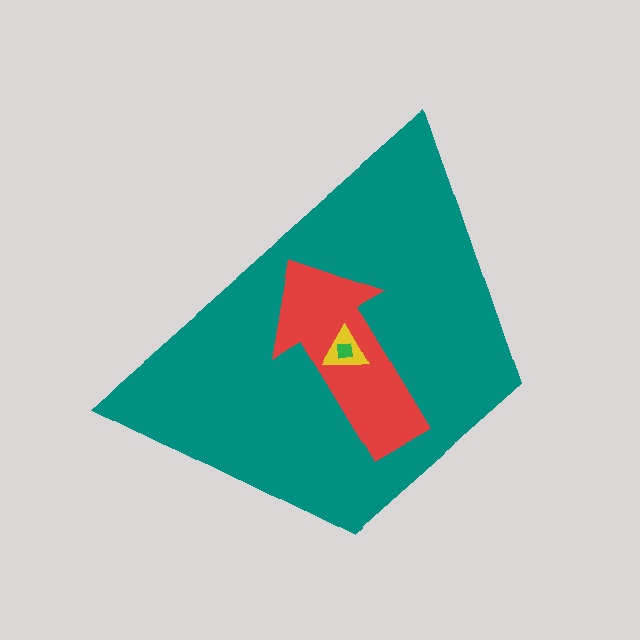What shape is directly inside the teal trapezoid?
The red arrow.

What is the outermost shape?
The teal trapezoid.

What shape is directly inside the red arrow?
The yellow triangle.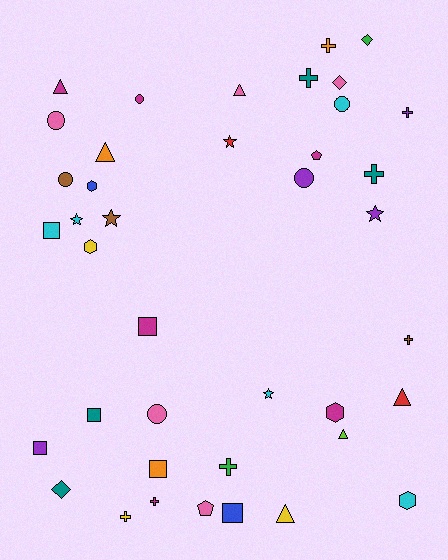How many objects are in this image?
There are 40 objects.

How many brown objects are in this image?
There are 3 brown objects.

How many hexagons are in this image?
There are 4 hexagons.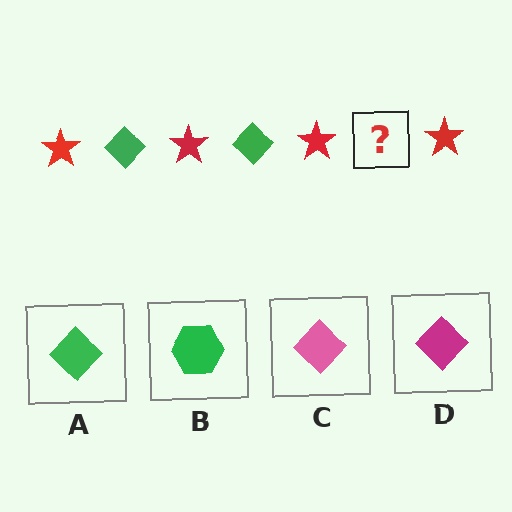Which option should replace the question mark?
Option A.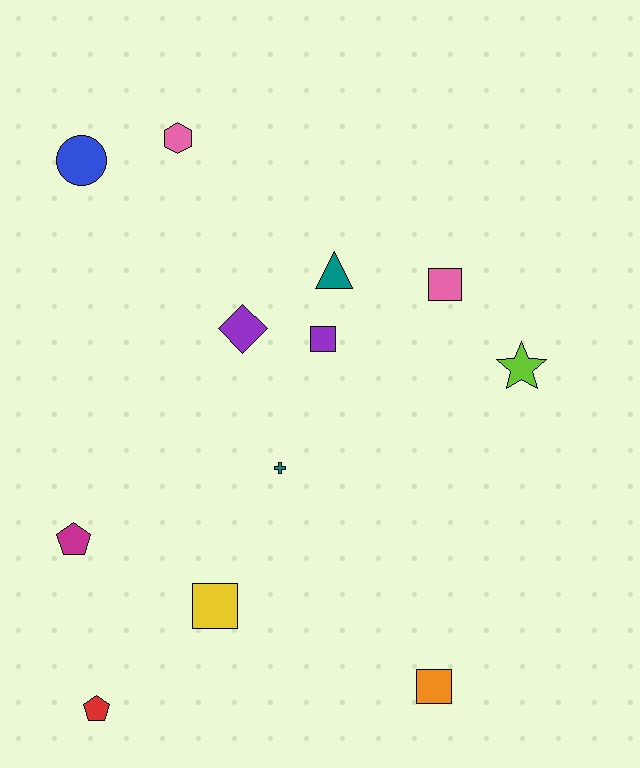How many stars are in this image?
There is 1 star.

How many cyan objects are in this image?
There are no cyan objects.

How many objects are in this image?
There are 12 objects.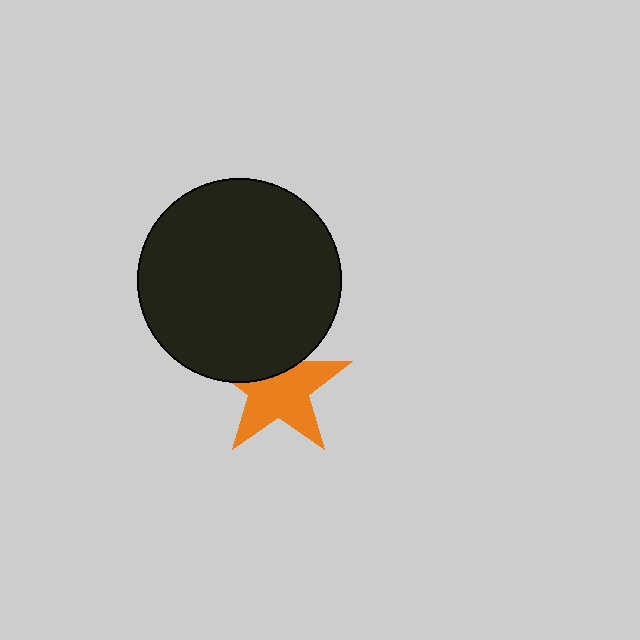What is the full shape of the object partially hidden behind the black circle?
The partially hidden object is an orange star.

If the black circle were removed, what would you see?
You would see the complete orange star.